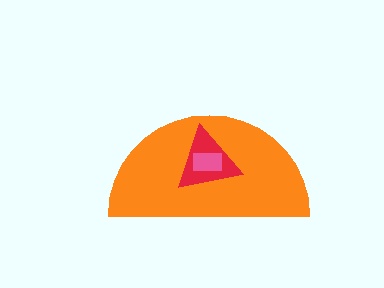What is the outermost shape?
The orange semicircle.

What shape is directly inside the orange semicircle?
The red triangle.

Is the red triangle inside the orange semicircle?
Yes.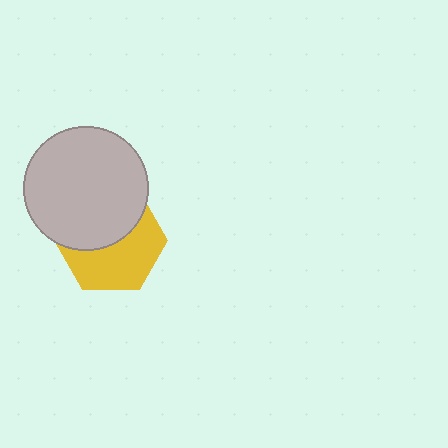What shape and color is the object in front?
The object in front is a light gray circle.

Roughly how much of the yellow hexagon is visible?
About half of it is visible (roughly 53%).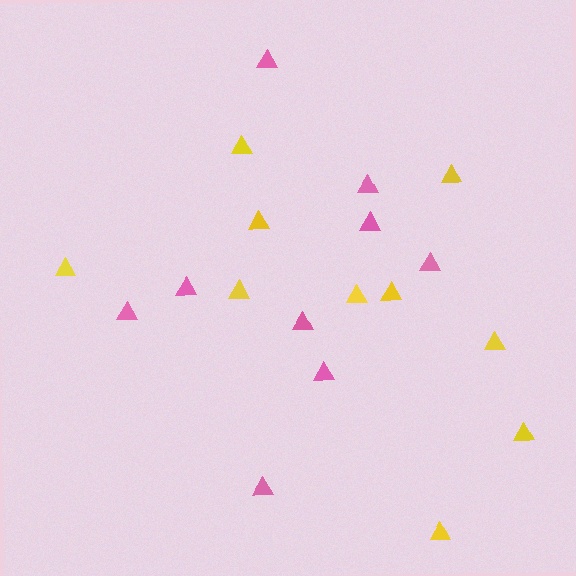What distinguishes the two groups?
There are 2 groups: one group of pink triangles (9) and one group of yellow triangles (10).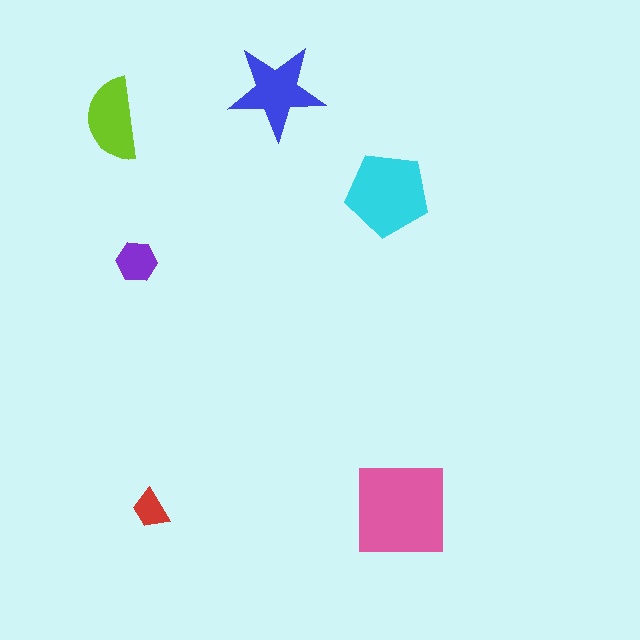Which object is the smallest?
The red trapezoid.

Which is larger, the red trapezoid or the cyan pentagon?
The cyan pentagon.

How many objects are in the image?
There are 6 objects in the image.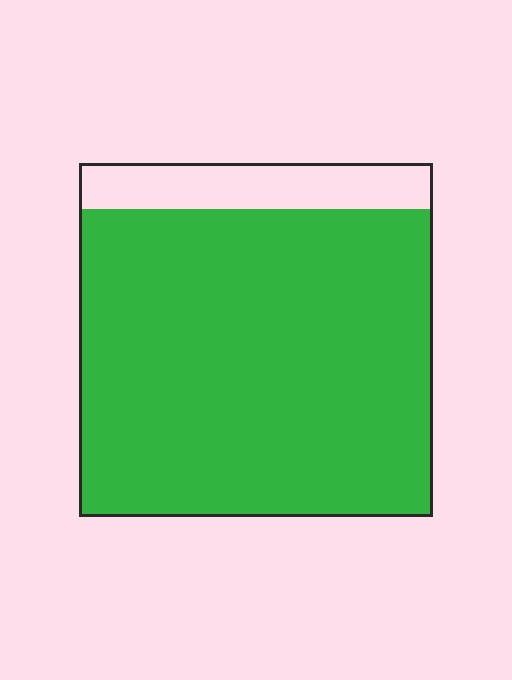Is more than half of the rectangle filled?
Yes.